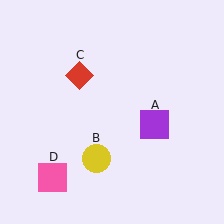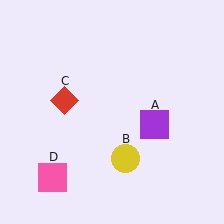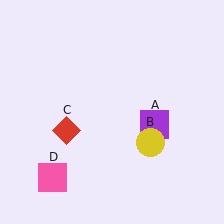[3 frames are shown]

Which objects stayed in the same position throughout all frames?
Purple square (object A) and pink square (object D) remained stationary.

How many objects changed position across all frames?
2 objects changed position: yellow circle (object B), red diamond (object C).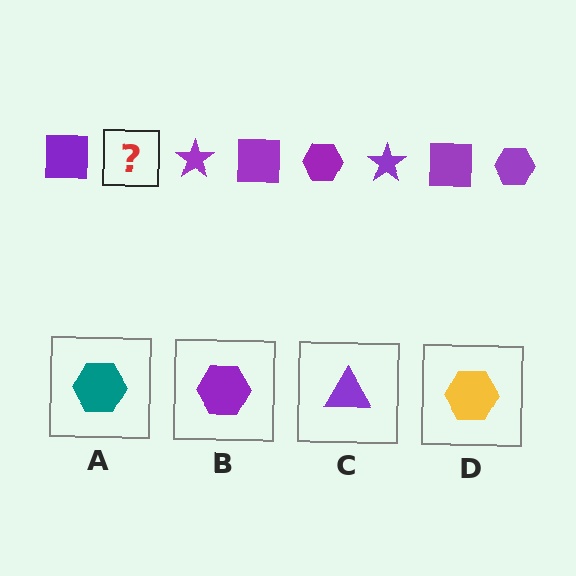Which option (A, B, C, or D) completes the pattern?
B.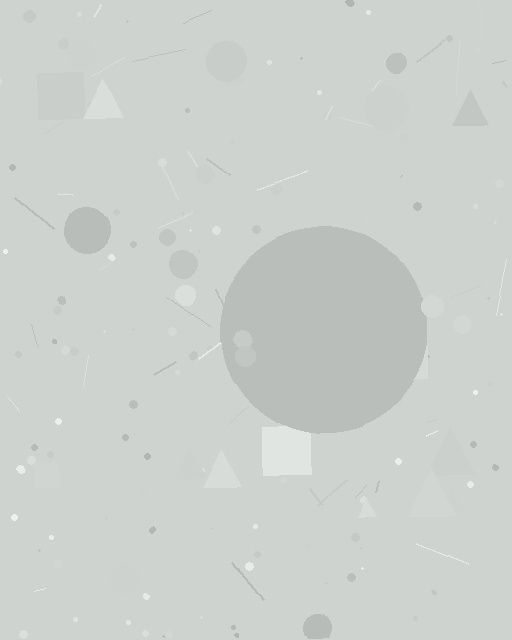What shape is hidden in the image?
A circle is hidden in the image.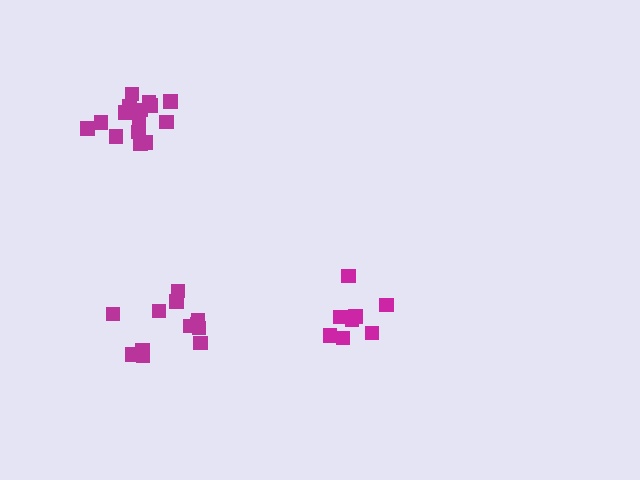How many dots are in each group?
Group 1: 12 dots, Group 2: 9 dots, Group 3: 15 dots (36 total).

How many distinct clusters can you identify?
There are 3 distinct clusters.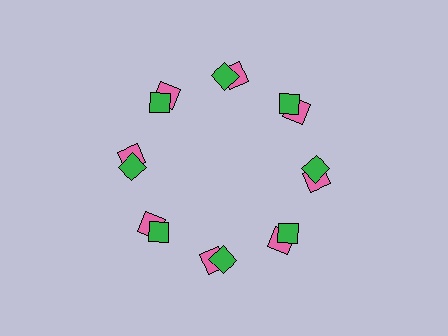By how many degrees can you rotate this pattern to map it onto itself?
The pattern maps onto itself every 45 degrees of rotation.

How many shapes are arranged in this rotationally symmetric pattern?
There are 16 shapes, arranged in 8 groups of 2.